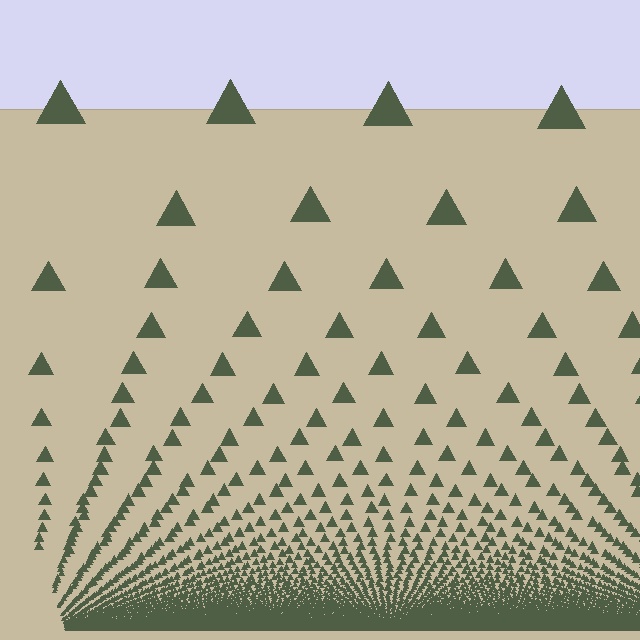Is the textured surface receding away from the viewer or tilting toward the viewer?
The surface appears to tilt toward the viewer. Texture elements get larger and sparser toward the top.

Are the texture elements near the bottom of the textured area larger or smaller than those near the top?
Smaller. The gradient is inverted — elements near the bottom are smaller and denser.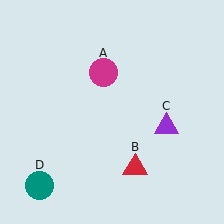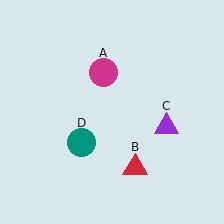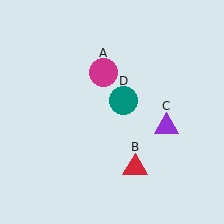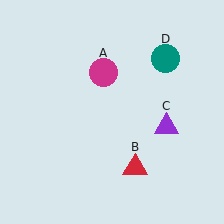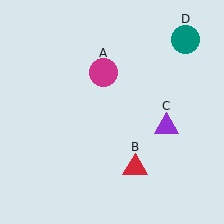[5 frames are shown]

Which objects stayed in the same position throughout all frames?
Magenta circle (object A) and red triangle (object B) and purple triangle (object C) remained stationary.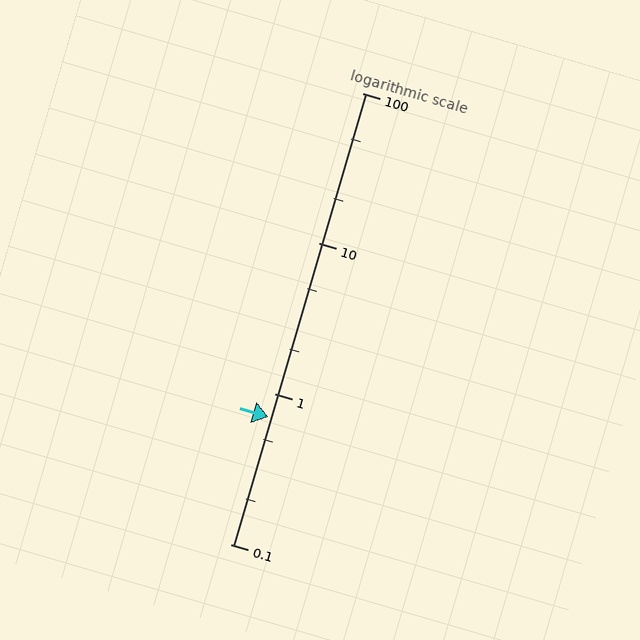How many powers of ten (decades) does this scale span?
The scale spans 3 decades, from 0.1 to 100.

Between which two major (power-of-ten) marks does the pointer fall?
The pointer is between 0.1 and 1.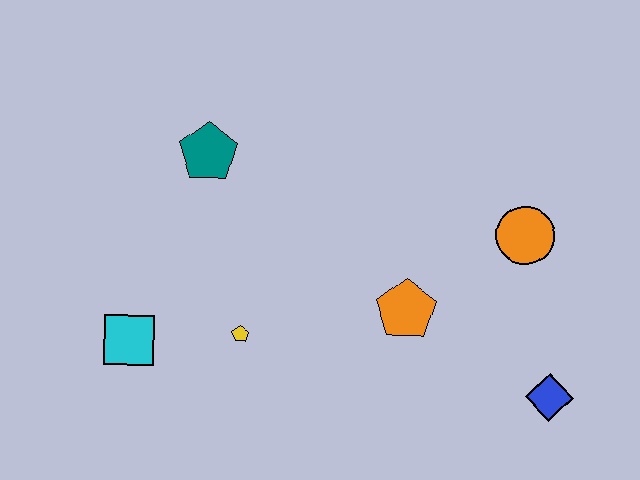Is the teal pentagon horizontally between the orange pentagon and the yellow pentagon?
No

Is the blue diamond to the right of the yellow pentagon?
Yes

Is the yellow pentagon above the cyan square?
Yes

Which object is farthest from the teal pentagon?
The blue diamond is farthest from the teal pentagon.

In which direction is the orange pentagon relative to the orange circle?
The orange pentagon is to the left of the orange circle.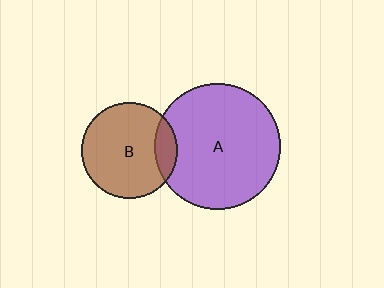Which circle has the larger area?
Circle A (purple).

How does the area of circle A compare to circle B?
Approximately 1.7 times.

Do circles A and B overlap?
Yes.